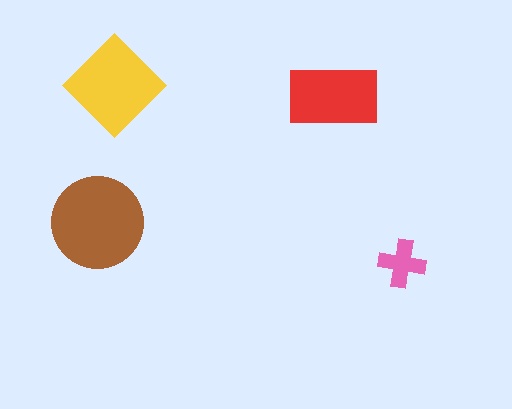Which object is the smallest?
The pink cross.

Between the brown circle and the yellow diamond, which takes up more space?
The brown circle.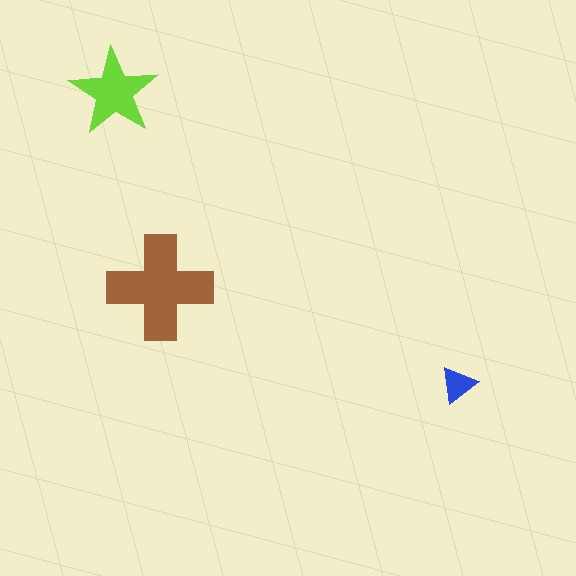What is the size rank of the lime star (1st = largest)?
2nd.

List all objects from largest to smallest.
The brown cross, the lime star, the blue triangle.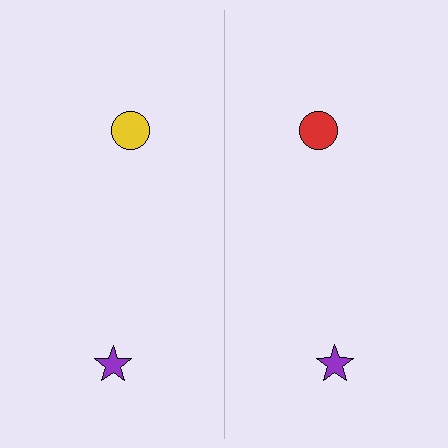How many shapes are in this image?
There are 4 shapes in this image.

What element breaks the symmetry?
The red circle on the right side breaks the symmetry — its mirror counterpart is yellow.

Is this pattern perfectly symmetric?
No, the pattern is not perfectly symmetric. The red circle on the right side breaks the symmetry — its mirror counterpart is yellow.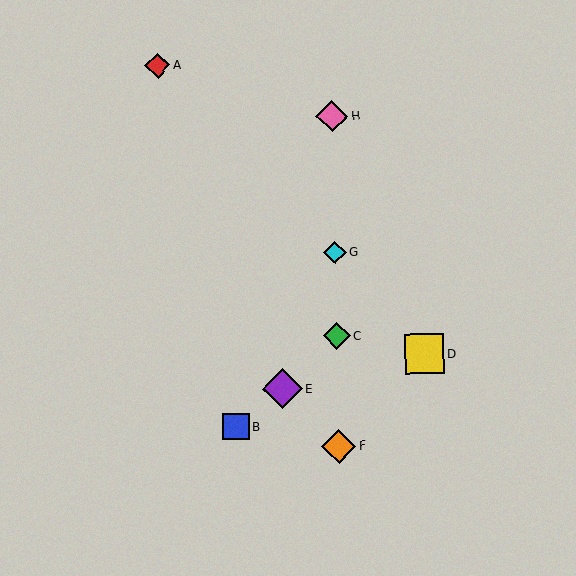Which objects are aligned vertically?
Objects C, F, G, H are aligned vertically.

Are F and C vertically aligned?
Yes, both are at x≈339.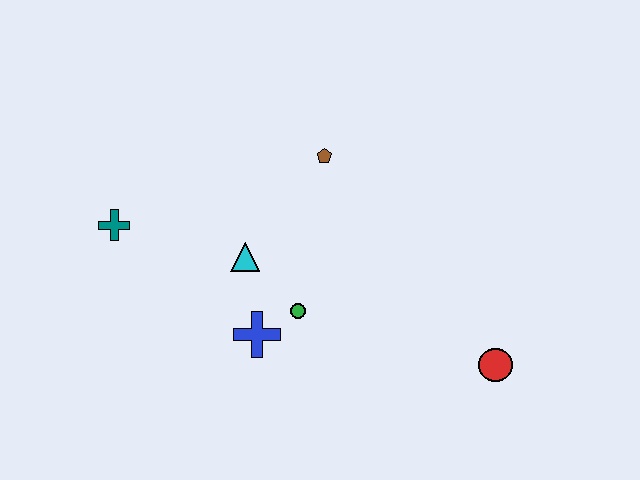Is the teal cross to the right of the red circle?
No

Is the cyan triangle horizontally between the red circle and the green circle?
No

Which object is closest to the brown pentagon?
The cyan triangle is closest to the brown pentagon.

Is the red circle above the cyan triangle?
No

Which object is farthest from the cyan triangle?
The red circle is farthest from the cyan triangle.